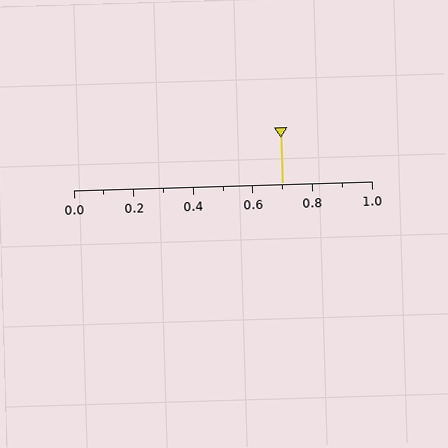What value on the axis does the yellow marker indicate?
The marker indicates approximately 0.7.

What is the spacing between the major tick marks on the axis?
The major ticks are spaced 0.2 apart.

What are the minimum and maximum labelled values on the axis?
The axis runs from 0.0 to 1.0.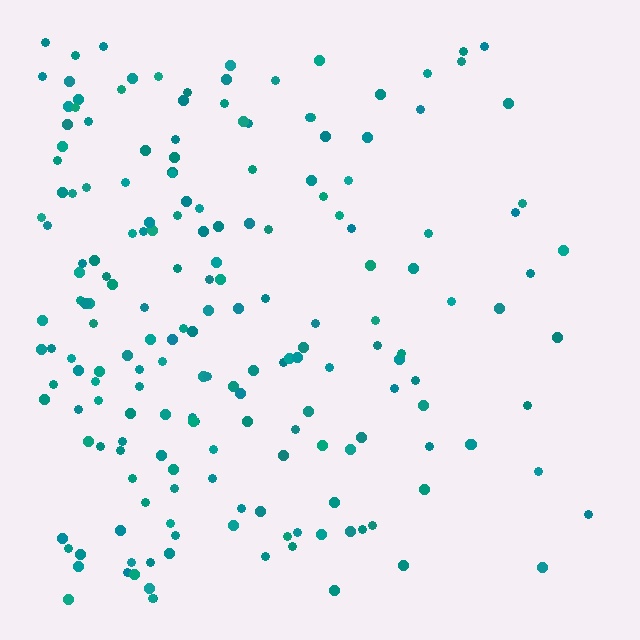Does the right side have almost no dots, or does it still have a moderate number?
Still a moderate number, just noticeably fewer than the left.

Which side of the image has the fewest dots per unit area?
The right.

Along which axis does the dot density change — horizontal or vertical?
Horizontal.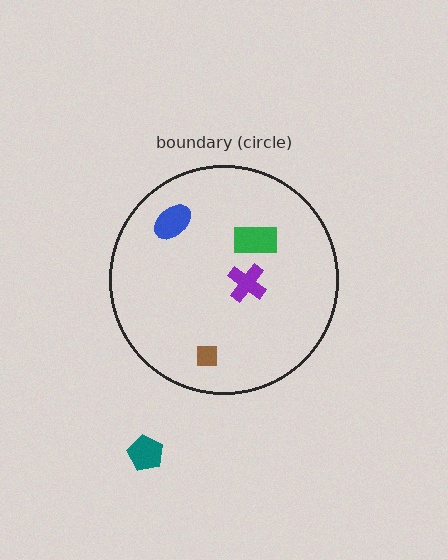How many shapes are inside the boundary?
4 inside, 1 outside.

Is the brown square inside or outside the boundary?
Inside.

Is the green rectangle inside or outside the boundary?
Inside.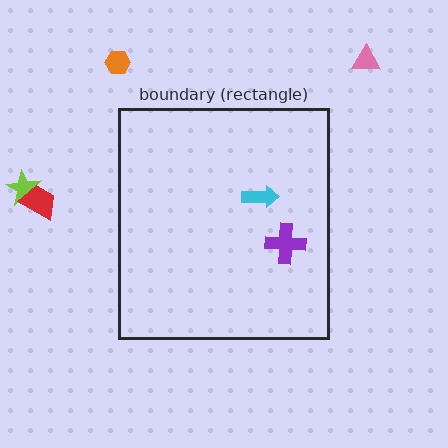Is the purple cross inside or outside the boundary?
Inside.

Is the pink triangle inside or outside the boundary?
Outside.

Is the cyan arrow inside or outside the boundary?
Inside.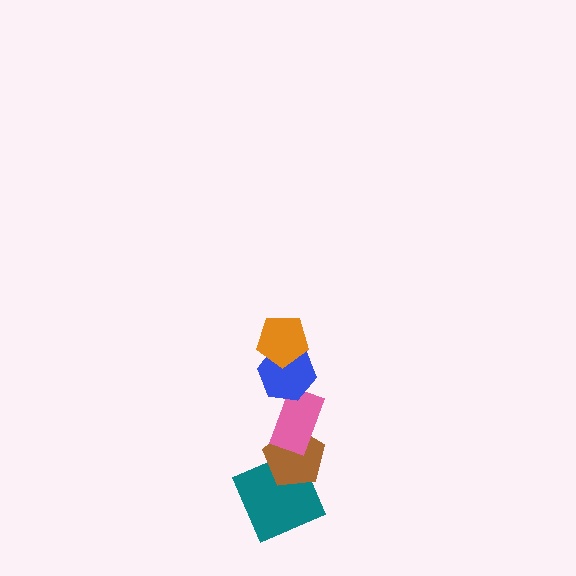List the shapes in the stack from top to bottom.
From top to bottom: the orange pentagon, the blue hexagon, the pink rectangle, the brown pentagon, the teal square.